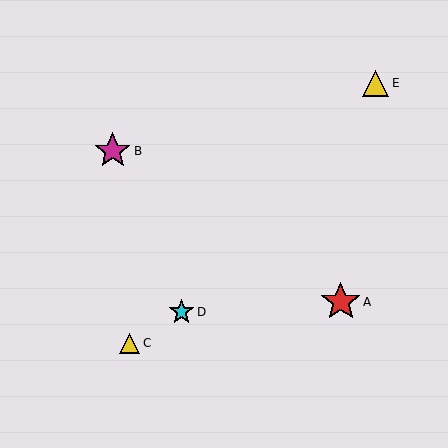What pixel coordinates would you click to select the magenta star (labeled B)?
Click at (113, 151) to select the magenta star B.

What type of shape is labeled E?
Shape E is a yellow triangle.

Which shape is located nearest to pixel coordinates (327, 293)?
The red star (labeled A) at (341, 302) is nearest to that location.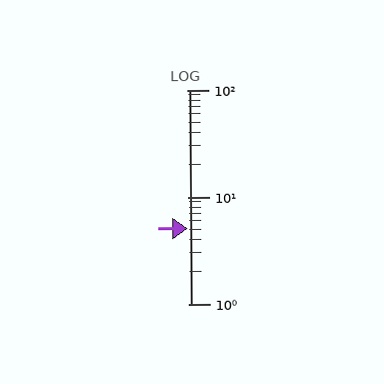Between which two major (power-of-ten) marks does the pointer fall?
The pointer is between 1 and 10.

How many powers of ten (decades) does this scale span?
The scale spans 2 decades, from 1 to 100.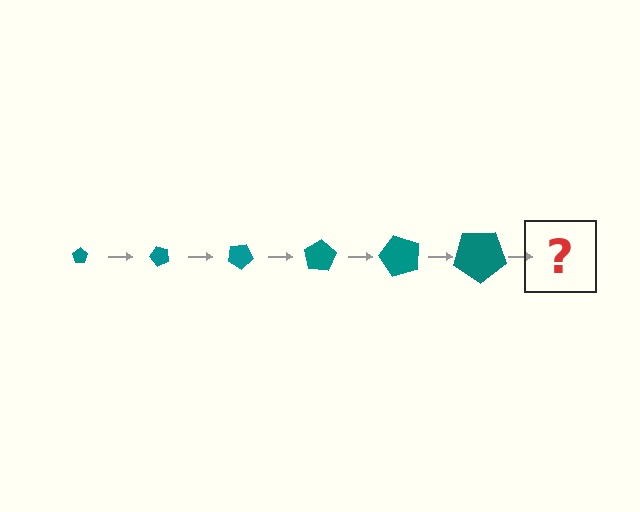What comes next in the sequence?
The next element should be a pentagon, larger than the previous one and rotated 300 degrees from the start.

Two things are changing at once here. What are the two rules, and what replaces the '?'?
The two rules are that the pentagon grows larger each step and it rotates 50 degrees each step. The '?' should be a pentagon, larger than the previous one and rotated 300 degrees from the start.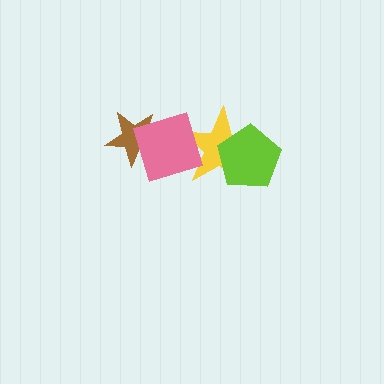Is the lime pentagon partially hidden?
No, no other shape covers it.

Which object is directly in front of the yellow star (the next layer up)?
The lime pentagon is directly in front of the yellow star.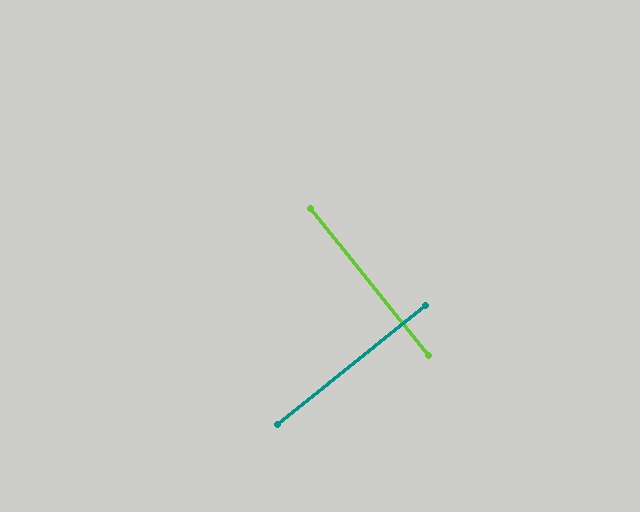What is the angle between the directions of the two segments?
Approximately 90 degrees.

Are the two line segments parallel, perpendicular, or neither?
Perpendicular — they meet at approximately 90°.